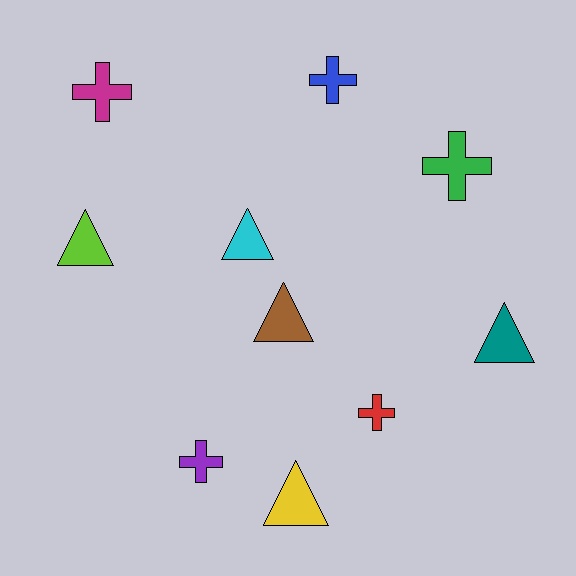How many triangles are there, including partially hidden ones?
There are 5 triangles.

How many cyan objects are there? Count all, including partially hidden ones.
There is 1 cyan object.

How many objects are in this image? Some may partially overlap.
There are 10 objects.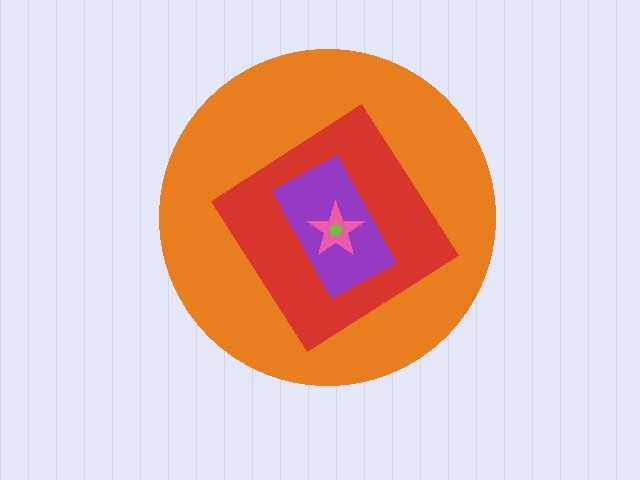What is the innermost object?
The lime pentagon.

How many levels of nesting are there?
5.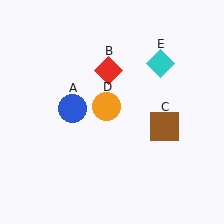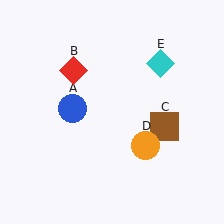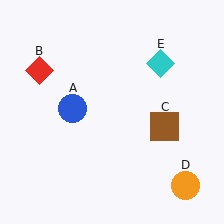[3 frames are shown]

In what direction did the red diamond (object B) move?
The red diamond (object B) moved left.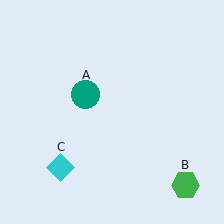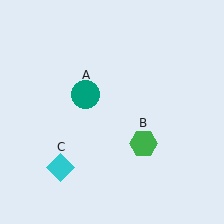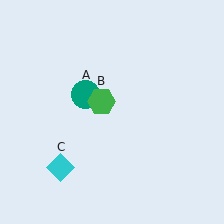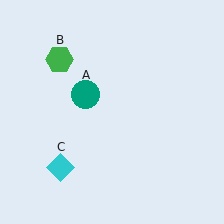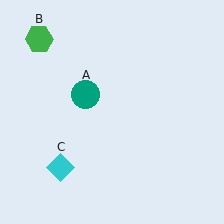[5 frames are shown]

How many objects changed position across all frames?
1 object changed position: green hexagon (object B).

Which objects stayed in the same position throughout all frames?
Teal circle (object A) and cyan diamond (object C) remained stationary.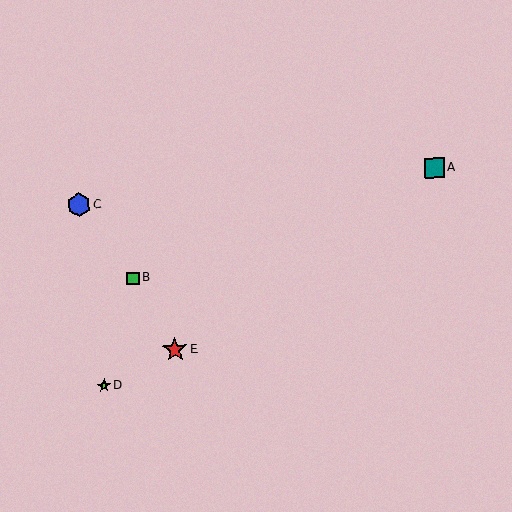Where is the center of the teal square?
The center of the teal square is at (435, 168).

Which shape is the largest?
The red star (labeled E) is the largest.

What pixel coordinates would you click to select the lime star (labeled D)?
Click at (104, 386) to select the lime star D.